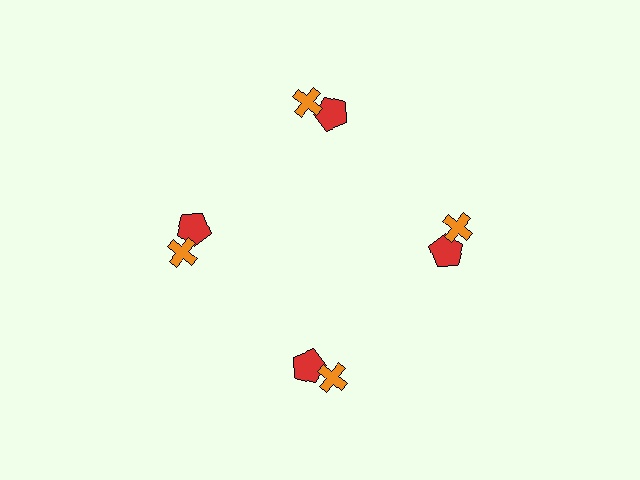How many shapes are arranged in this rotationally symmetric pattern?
There are 8 shapes, arranged in 4 groups of 2.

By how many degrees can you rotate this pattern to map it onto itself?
The pattern maps onto itself every 90 degrees of rotation.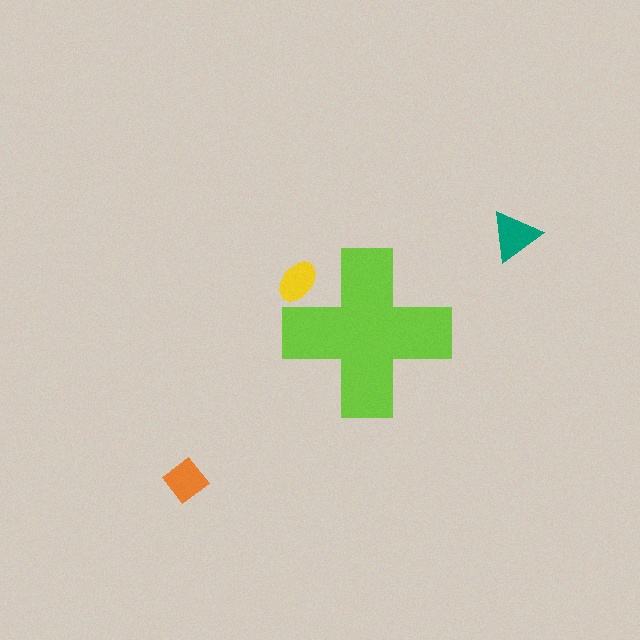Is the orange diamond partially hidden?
No, the orange diamond is fully visible.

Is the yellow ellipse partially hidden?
Yes, the yellow ellipse is partially hidden behind the lime cross.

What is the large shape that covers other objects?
A lime cross.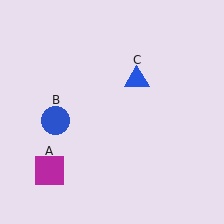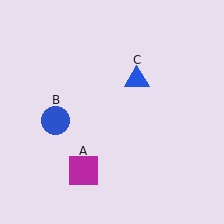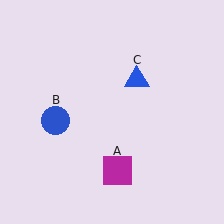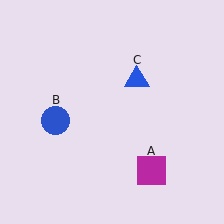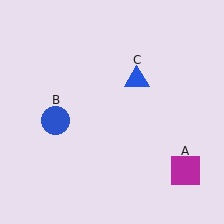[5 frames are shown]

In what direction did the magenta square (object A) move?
The magenta square (object A) moved right.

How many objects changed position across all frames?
1 object changed position: magenta square (object A).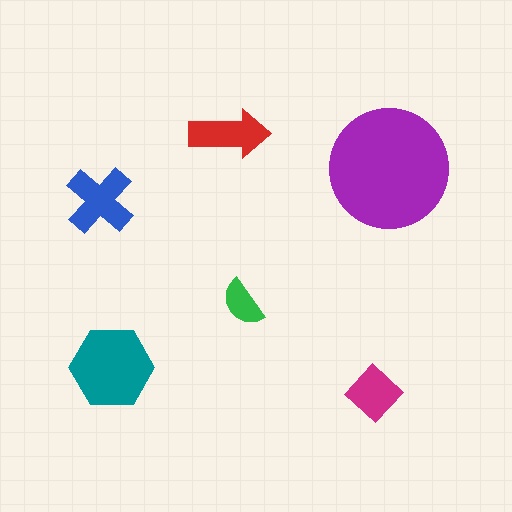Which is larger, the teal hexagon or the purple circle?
The purple circle.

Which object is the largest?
The purple circle.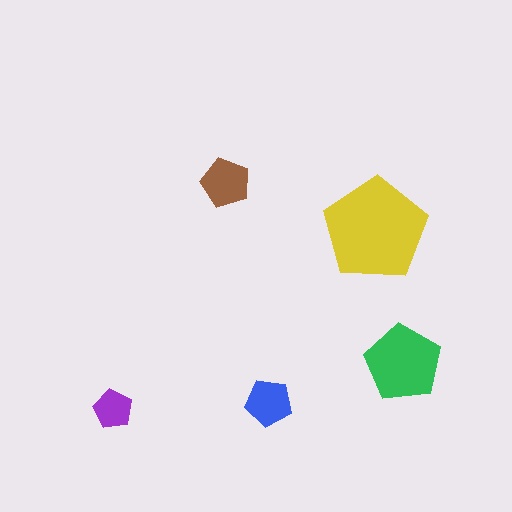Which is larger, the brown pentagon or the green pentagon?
The green one.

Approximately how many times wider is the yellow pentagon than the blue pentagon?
About 2 times wider.